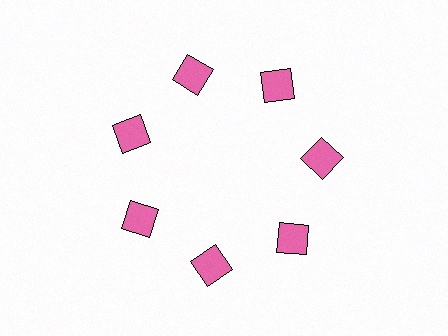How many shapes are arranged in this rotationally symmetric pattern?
There are 7 shapes, arranged in 7 groups of 1.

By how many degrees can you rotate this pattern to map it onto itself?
The pattern maps onto itself every 51 degrees of rotation.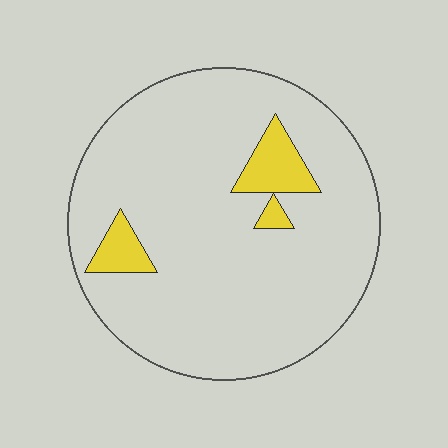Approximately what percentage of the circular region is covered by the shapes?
Approximately 10%.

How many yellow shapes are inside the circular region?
3.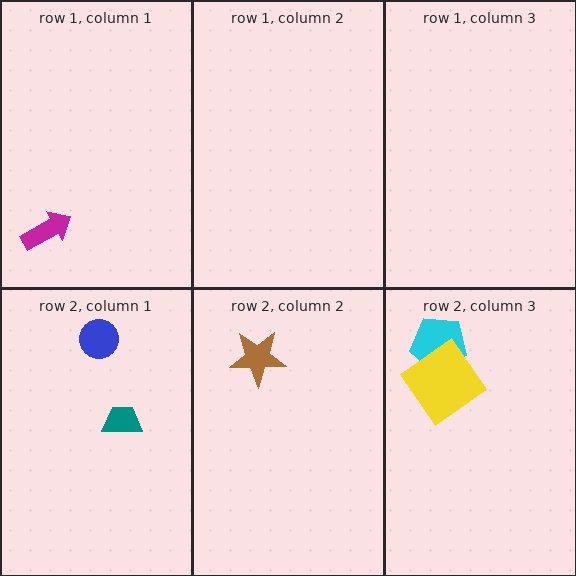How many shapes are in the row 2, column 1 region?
2.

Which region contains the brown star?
The row 2, column 2 region.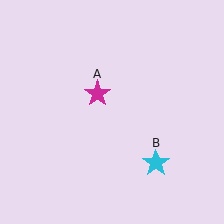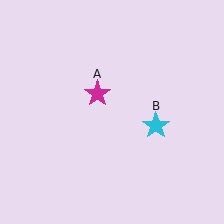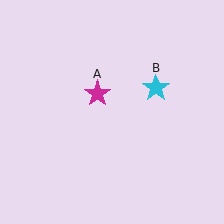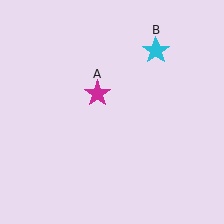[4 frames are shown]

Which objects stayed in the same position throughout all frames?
Magenta star (object A) remained stationary.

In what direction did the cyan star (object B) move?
The cyan star (object B) moved up.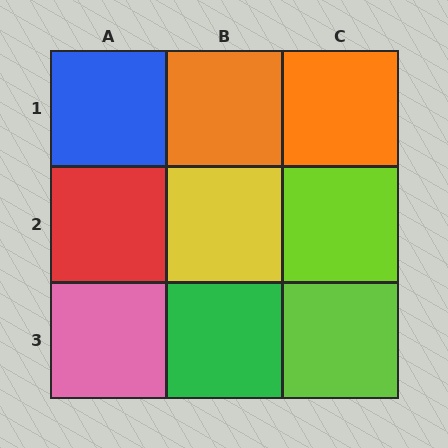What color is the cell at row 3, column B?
Green.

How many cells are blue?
1 cell is blue.